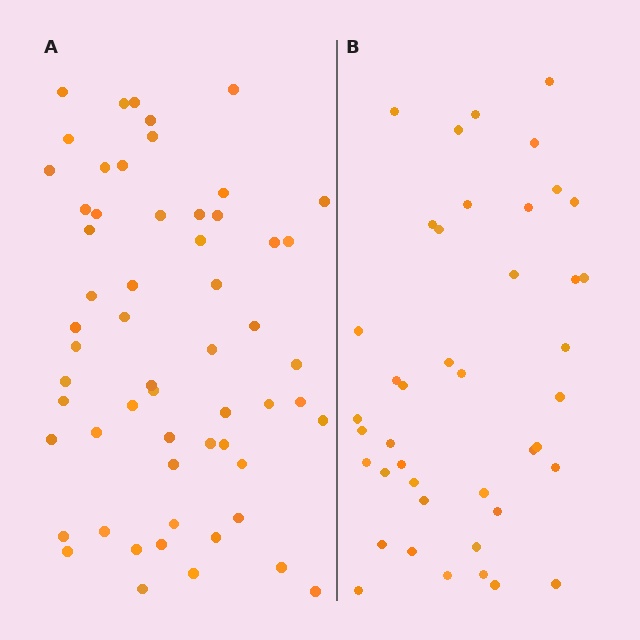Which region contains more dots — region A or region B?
Region A (the left region) has more dots.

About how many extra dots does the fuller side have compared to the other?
Region A has approximately 15 more dots than region B.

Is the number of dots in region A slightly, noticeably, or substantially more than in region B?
Region A has noticeably more, but not dramatically so. The ratio is roughly 1.4 to 1.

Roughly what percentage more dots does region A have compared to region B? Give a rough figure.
About 40% more.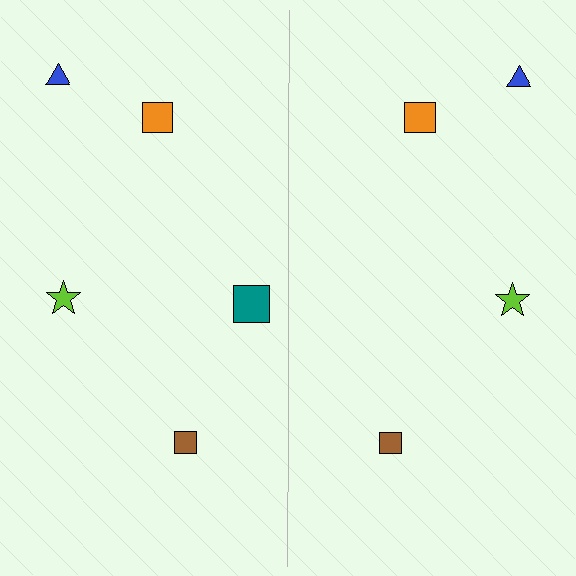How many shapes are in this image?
There are 9 shapes in this image.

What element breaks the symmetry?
A teal square is missing from the right side.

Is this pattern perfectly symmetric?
No, the pattern is not perfectly symmetric. A teal square is missing from the right side.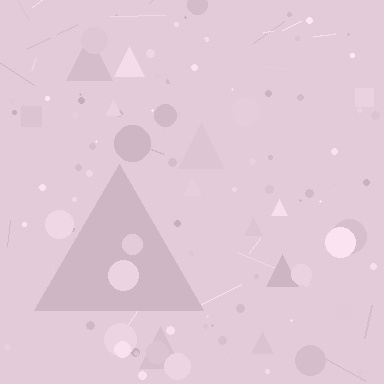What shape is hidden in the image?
A triangle is hidden in the image.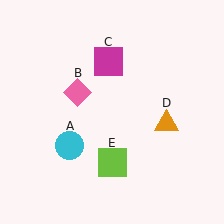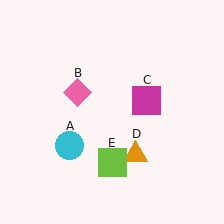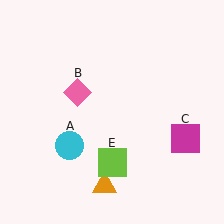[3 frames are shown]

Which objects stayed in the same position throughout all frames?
Cyan circle (object A) and pink diamond (object B) and lime square (object E) remained stationary.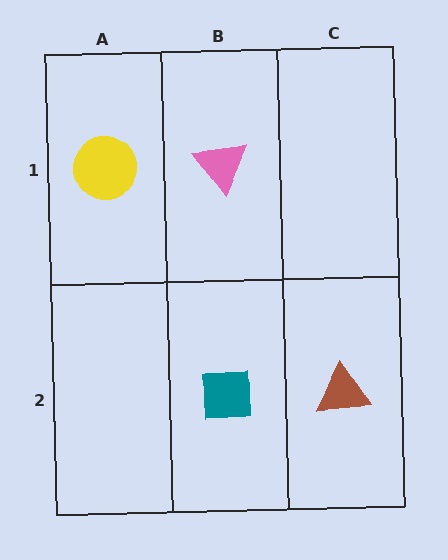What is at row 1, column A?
A yellow circle.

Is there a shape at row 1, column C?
No, that cell is empty.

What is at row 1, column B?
A pink triangle.